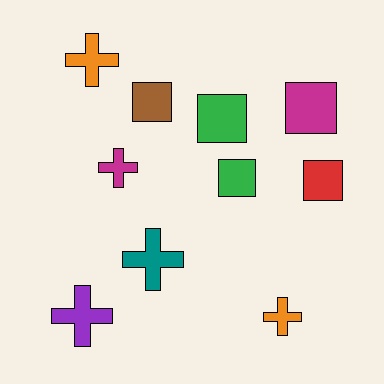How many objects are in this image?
There are 10 objects.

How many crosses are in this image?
There are 5 crosses.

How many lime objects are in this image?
There are no lime objects.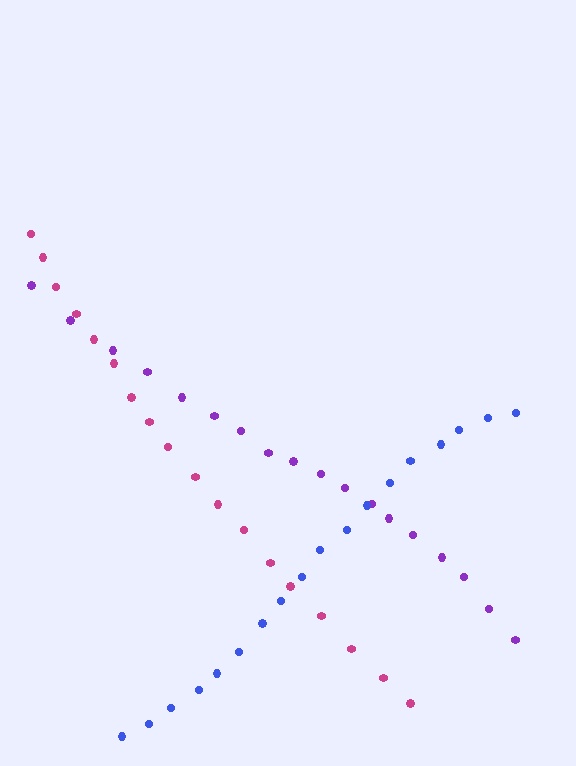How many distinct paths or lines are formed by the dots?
There are 3 distinct paths.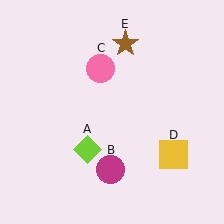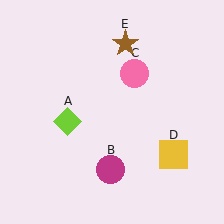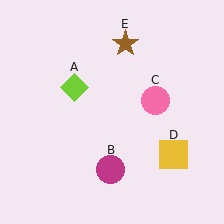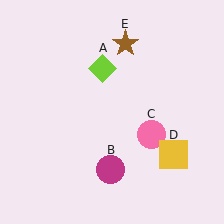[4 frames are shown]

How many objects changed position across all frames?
2 objects changed position: lime diamond (object A), pink circle (object C).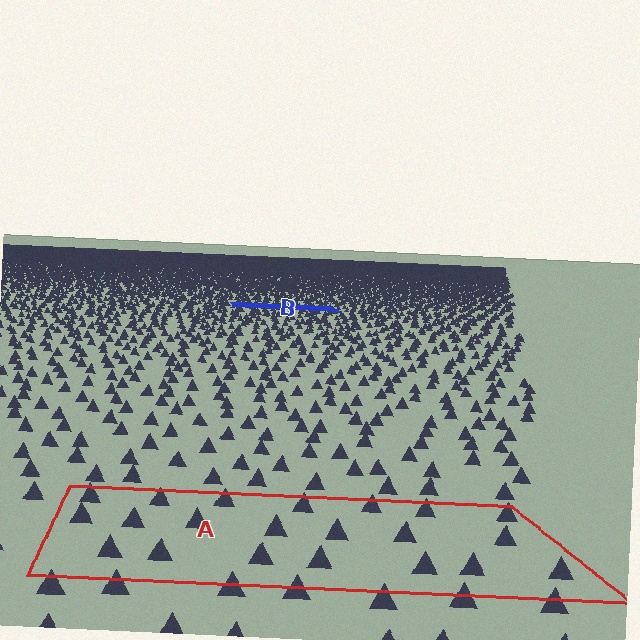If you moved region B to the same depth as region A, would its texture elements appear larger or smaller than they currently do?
They would appear larger. At a closer depth, the same texture elements are projected at a bigger on-screen size.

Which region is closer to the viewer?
Region A is closer. The texture elements there are larger and more spread out.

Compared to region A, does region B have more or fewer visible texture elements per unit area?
Region B has more texture elements per unit area — they are packed more densely because it is farther away.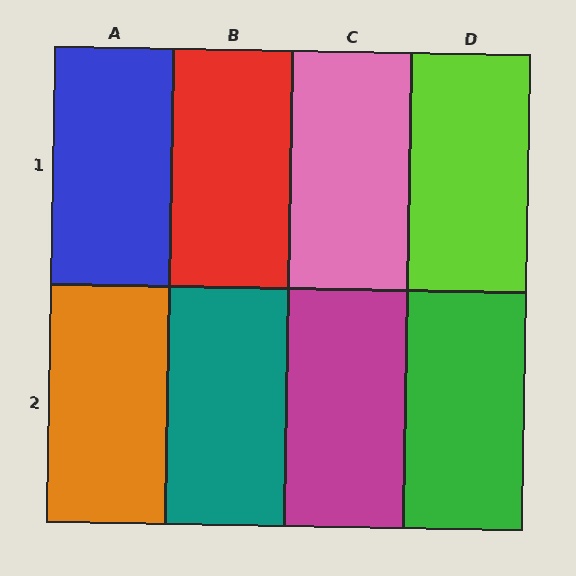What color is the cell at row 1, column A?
Blue.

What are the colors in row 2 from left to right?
Orange, teal, magenta, green.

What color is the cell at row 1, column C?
Pink.